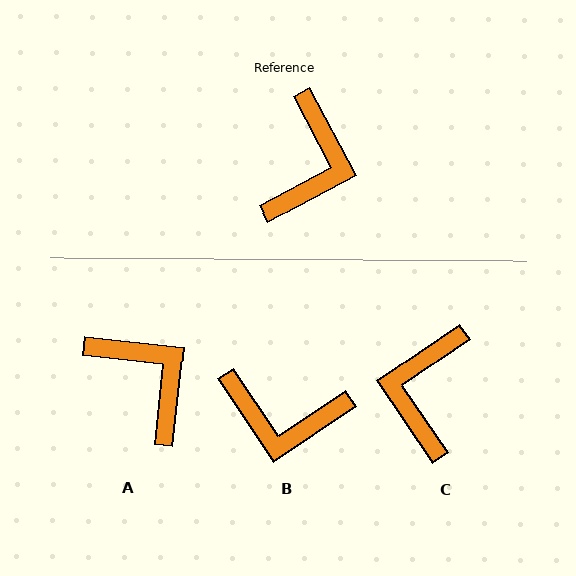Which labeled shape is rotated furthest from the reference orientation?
C, about 173 degrees away.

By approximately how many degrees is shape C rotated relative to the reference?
Approximately 173 degrees clockwise.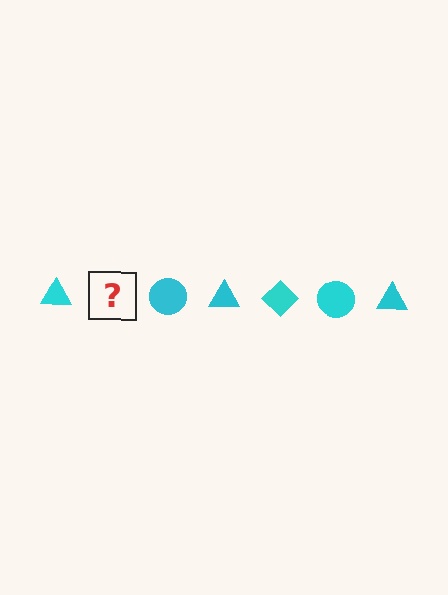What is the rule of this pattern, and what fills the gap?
The rule is that the pattern cycles through triangle, diamond, circle shapes in cyan. The gap should be filled with a cyan diamond.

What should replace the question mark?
The question mark should be replaced with a cyan diamond.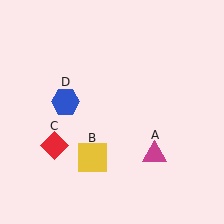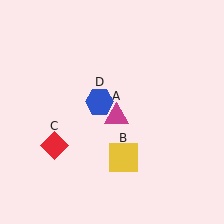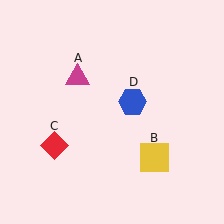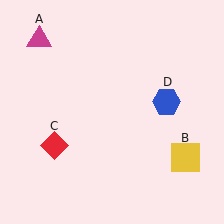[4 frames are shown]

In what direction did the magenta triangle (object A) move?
The magenta triangle (object A) moved up and to the left.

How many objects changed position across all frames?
3 objects changed position: magenta triangle (object A), yellow square (object B), blue hexagon (object D).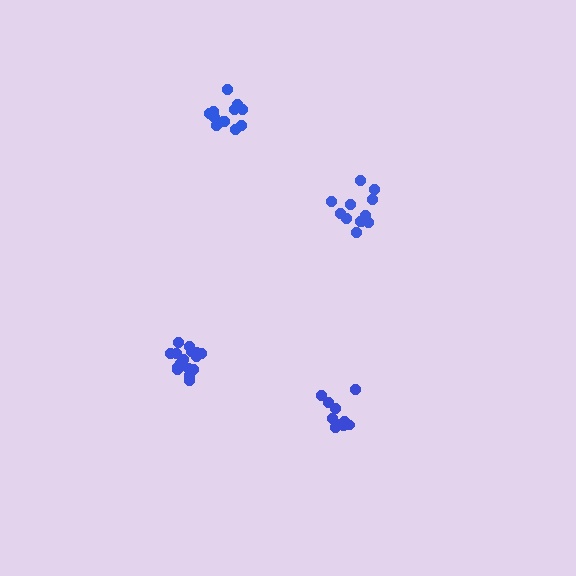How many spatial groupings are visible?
There are 4 spatial groupings.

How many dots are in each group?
Group 1: 11 dots, Group 2: 16 dots, Group 3: 13 dots, Group 4: 13 dots (53 total).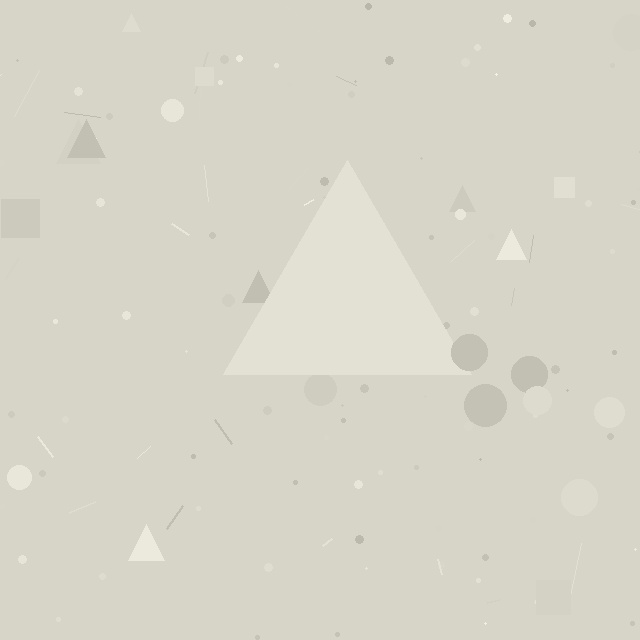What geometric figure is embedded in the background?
A triangle is embedded in the background.